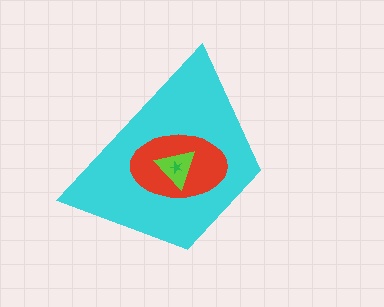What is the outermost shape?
The cyan trapezoid.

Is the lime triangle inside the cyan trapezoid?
Yes.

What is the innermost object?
The green star.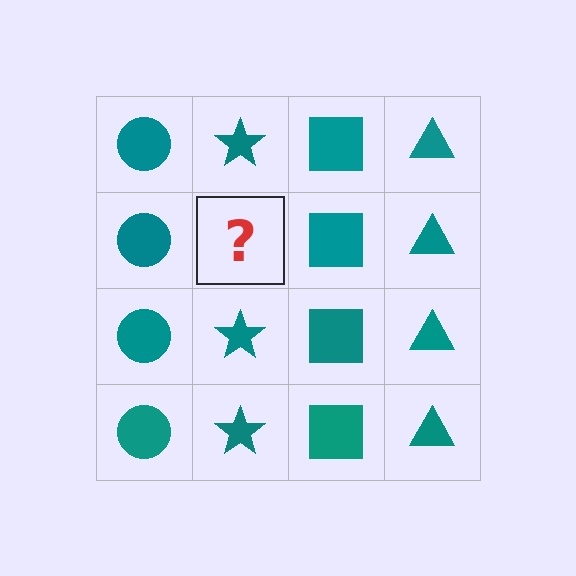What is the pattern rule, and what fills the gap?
The rule is that each column has a consistent shape. The gap should be filled with a teal star.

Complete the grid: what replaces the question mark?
The question mark should be replaced with a teal star.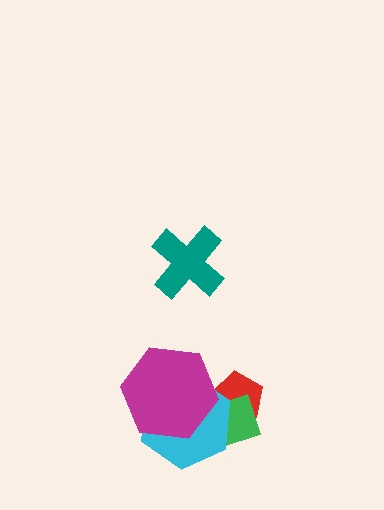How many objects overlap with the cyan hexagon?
3 objects overlap with the cyan hexagon.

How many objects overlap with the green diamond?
3 objects overlap with the green diamond.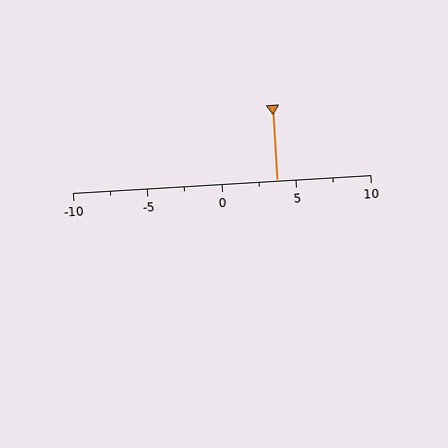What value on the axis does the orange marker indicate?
The marker indicates approximately 3.8.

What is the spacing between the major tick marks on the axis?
The major ticks are spaced 5 apart.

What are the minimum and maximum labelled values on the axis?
The axis runs from -10 to 10.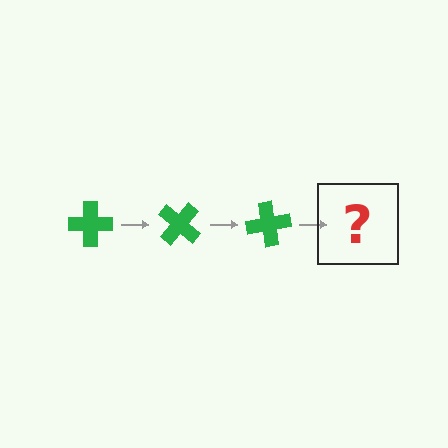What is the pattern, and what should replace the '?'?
The pattern is that the cross rotates 40 degrees each step. The '?' should be a green cross rotated 120 degrees.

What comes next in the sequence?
The next element should be a green cross rotated 120 degrees.